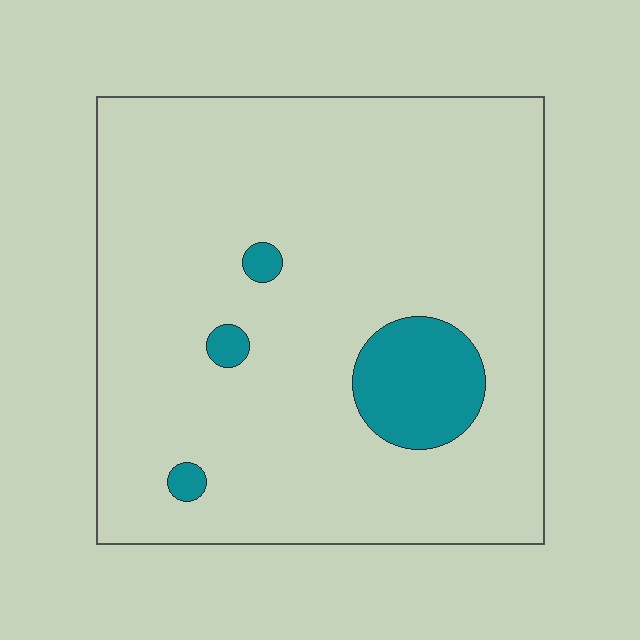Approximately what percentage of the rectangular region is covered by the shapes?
Approximately 10%.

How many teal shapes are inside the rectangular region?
4.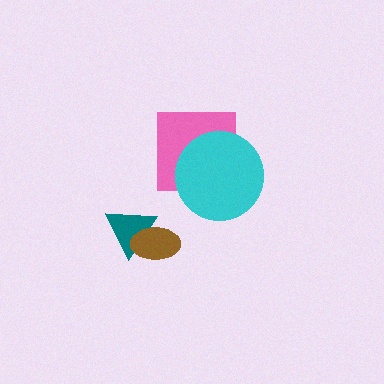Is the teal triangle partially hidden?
Yes, it is partially covered by another shape.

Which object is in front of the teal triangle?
The brown ellipse is in front of the teal triangle.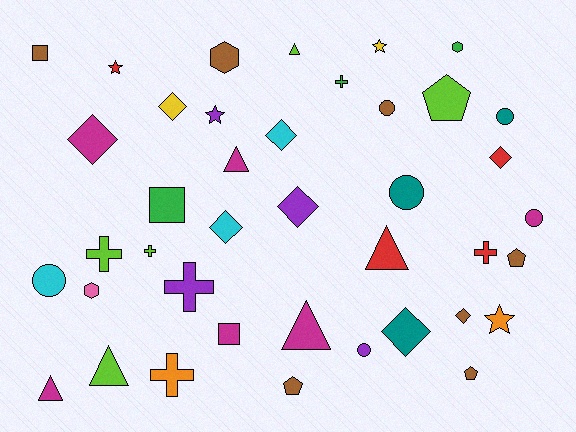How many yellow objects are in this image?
There are 2 yellow objects.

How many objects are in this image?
There are 40 objects.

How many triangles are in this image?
There are 6 triangles.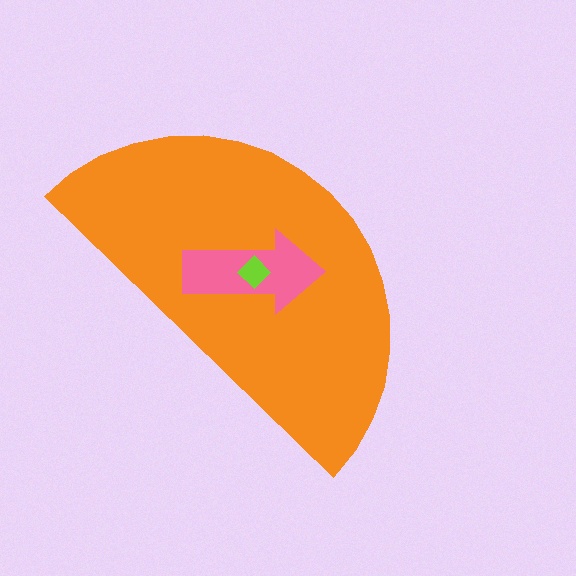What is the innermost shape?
The lime diamond.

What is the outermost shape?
The orange semicircle.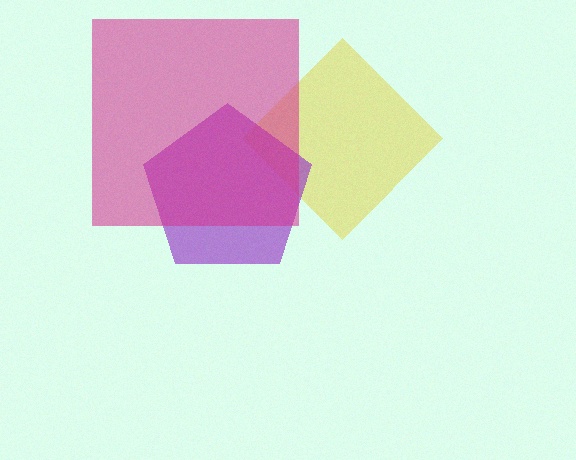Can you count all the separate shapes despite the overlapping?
Yes, there are 3 separate shapes.